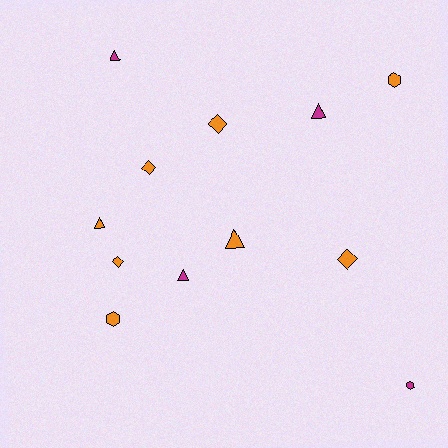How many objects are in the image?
There are 12 objects.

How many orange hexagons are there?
There are 2 orange hexagons.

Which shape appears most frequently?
Triangle, with 5 objects.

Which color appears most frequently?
Orange, with 8 objects.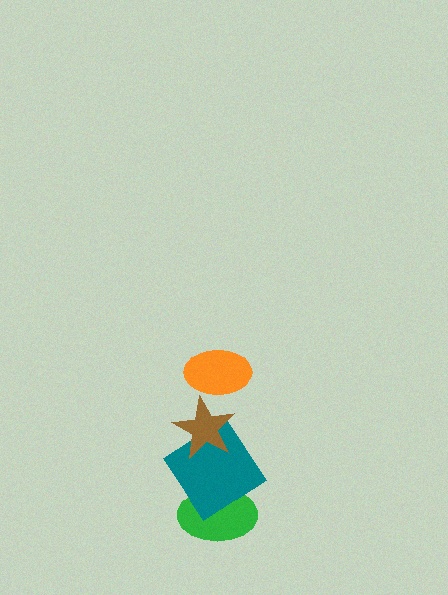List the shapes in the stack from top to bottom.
From top to bottom: the orange ellipse, the brown star, the teal diamond, the green ellipse.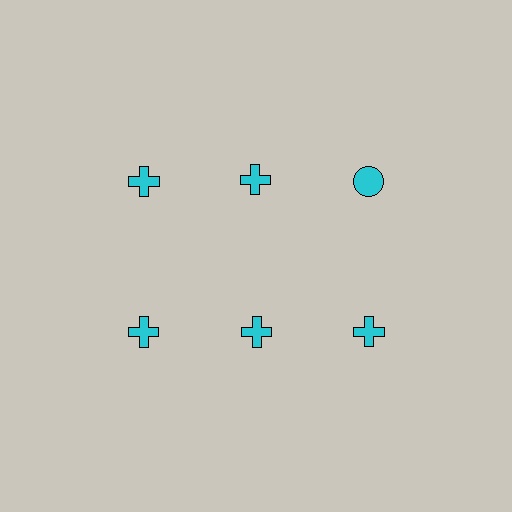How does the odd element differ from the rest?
It has a different shape: circle instead of cross.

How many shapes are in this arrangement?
There are 6 shapes arranged in a grid pattern.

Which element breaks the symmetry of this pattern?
The cyan circle in the top row, center column breaks the symmetry. All other shapes are cyan crosses.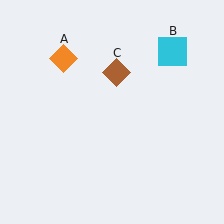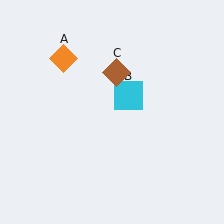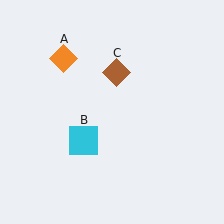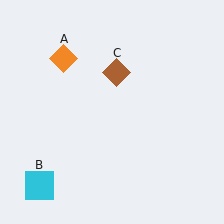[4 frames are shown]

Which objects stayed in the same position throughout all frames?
Orange diamond (object A) and brown diamond (object C) remained stationary.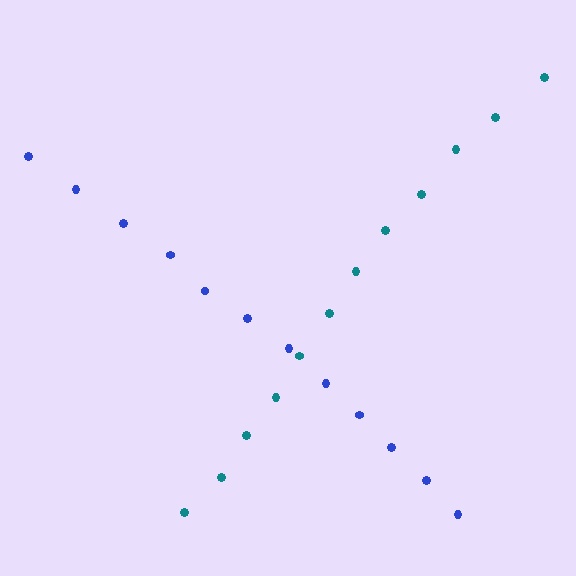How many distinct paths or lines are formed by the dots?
There are 2 distinct paths.